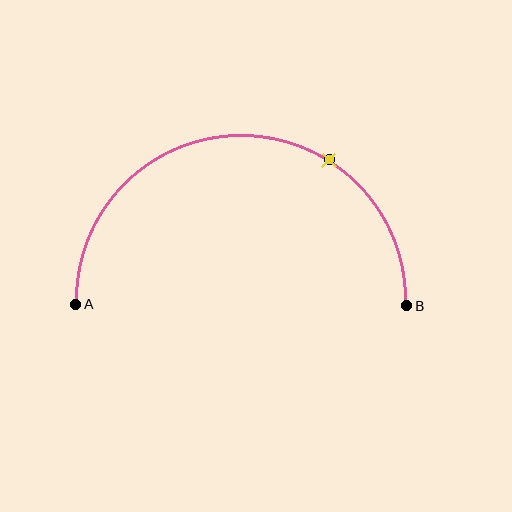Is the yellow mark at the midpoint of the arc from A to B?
No. The yellow mark lies on the arc but is closer to endpoint B. The arc midpoint would be at the point on the curve equidistant along the arc from both A and B.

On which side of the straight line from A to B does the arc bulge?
The arc bulges above the straight line connecting A and B.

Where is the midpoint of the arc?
The arc midpoint is the point on the curve farthest from the straight line joining A and B. It sits above that line.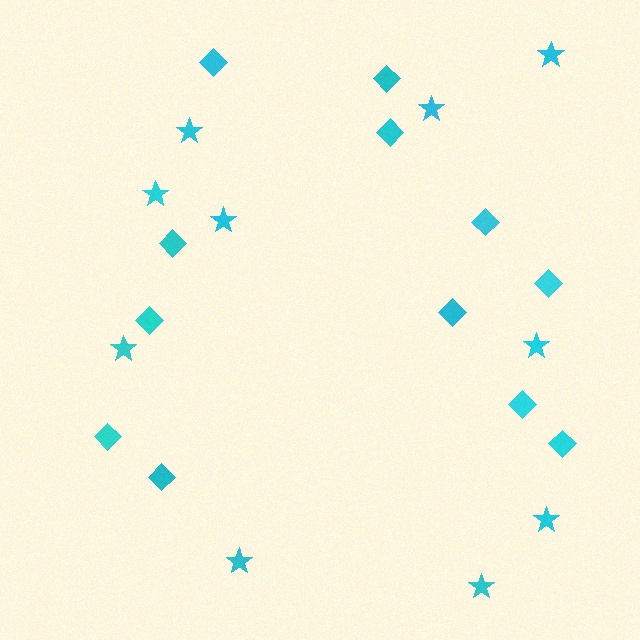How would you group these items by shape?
There are 2 groups: one group of diamonds (12) and one group of stars (10).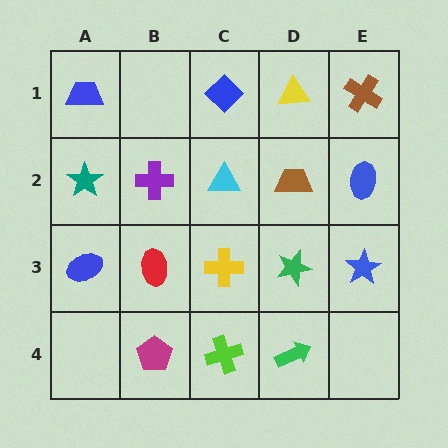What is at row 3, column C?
A yellow cross.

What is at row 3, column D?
A green star.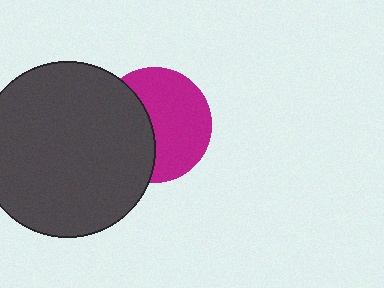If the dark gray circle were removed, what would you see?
You would see the complete magenta circle.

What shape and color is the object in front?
The object in front is a dark gray circle.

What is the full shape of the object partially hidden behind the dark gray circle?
The partially hidden object is a magenta circle.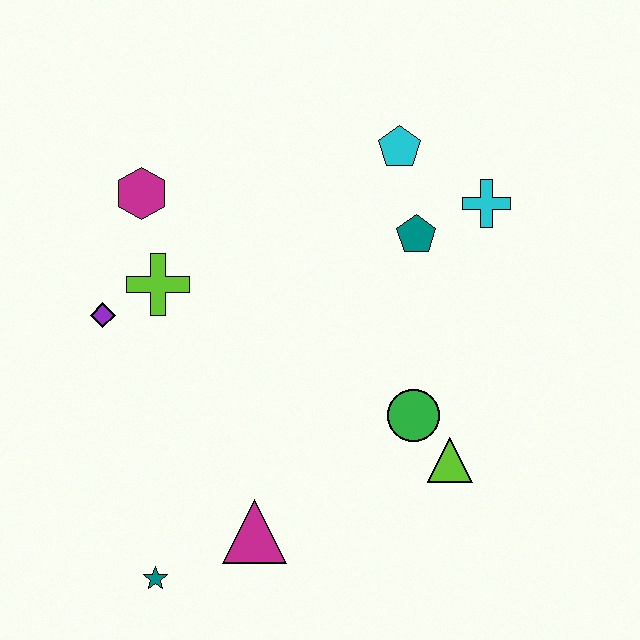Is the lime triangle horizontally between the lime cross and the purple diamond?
No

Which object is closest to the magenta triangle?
The teal star is closest to the magenta triangle.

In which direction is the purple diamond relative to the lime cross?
The purple diamond is to the left of the lime cross.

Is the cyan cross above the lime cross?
Yes